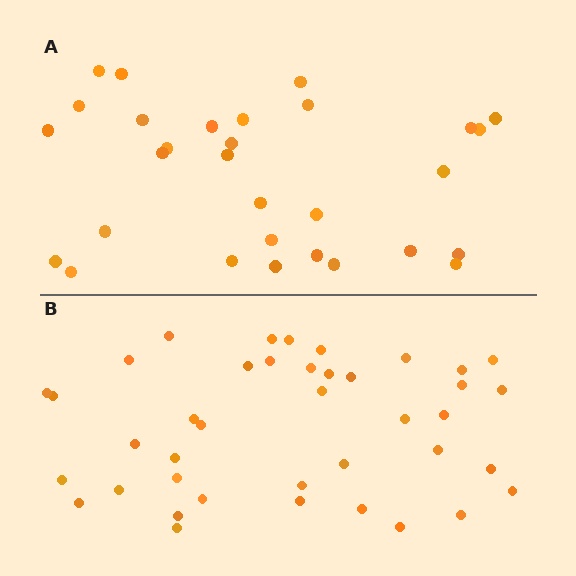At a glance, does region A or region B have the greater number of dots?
Region B (the bottom region) has more dots.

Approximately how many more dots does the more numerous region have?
Region B has roughly 10 or so more dots than region A.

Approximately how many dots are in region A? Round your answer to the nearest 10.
About 30 dots.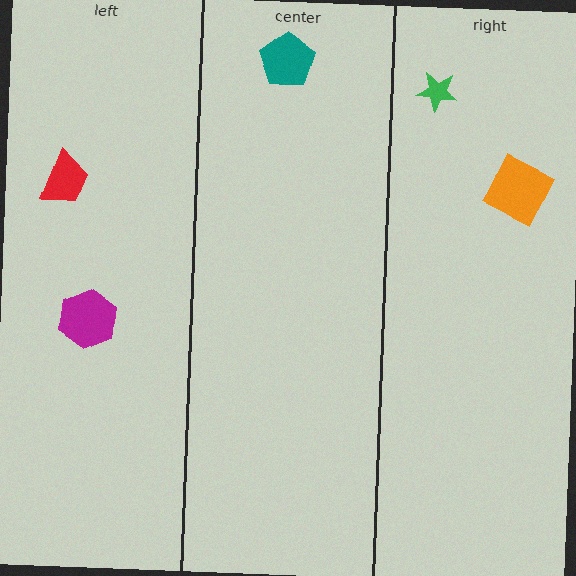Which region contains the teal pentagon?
The center region.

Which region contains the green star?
The right region.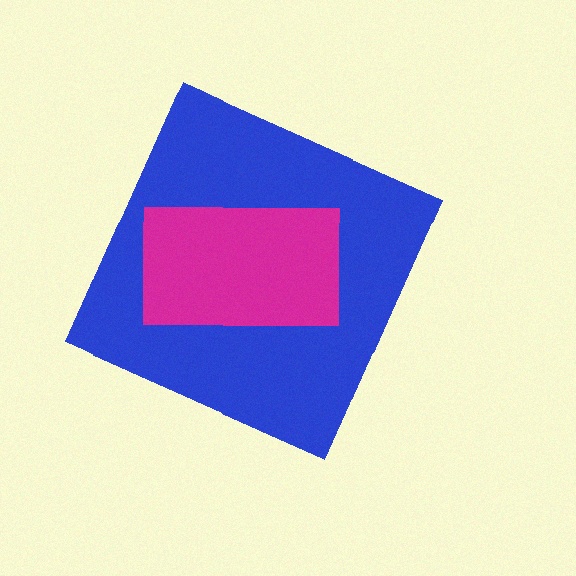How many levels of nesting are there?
2.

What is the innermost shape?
The magenta rectangle.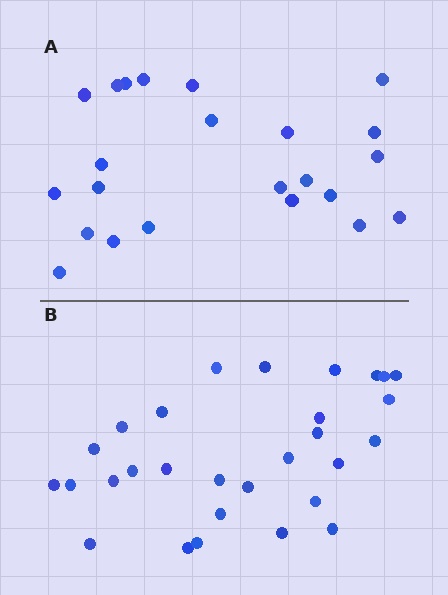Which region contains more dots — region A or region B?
Region B (the bottom region) has more dots.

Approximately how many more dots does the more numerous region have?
Region B has about 6 more dots than region A.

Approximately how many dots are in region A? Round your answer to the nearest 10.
About 20 dots. (The exact count is 23, which rounds to 20.)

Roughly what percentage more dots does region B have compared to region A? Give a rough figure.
About 25% more.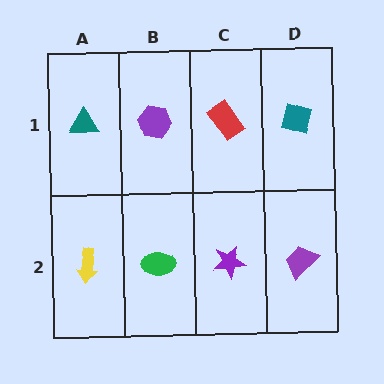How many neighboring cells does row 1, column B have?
3.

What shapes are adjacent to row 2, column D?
A teal square (row 1, column D), a purple star (row 2, column C).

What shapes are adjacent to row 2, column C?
A red rectangle (row 1, column C), a green ellipse (row 2, column B), a purple trapezoid (row 2, column D).